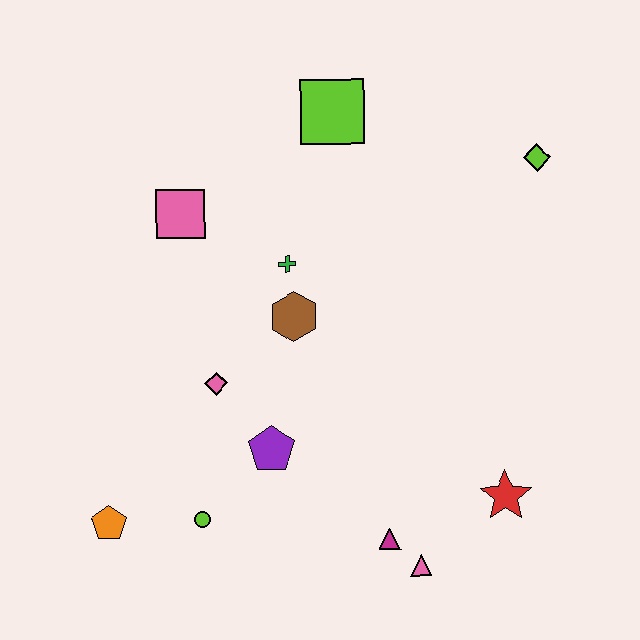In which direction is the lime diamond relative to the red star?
The lime diamond is above the red star.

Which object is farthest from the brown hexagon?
The lime diamond is farthest from the brown hexagon.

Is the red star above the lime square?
No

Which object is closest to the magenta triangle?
The pink triangle is closest to the magenta triangle.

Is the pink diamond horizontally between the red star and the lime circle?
Yes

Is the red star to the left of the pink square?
No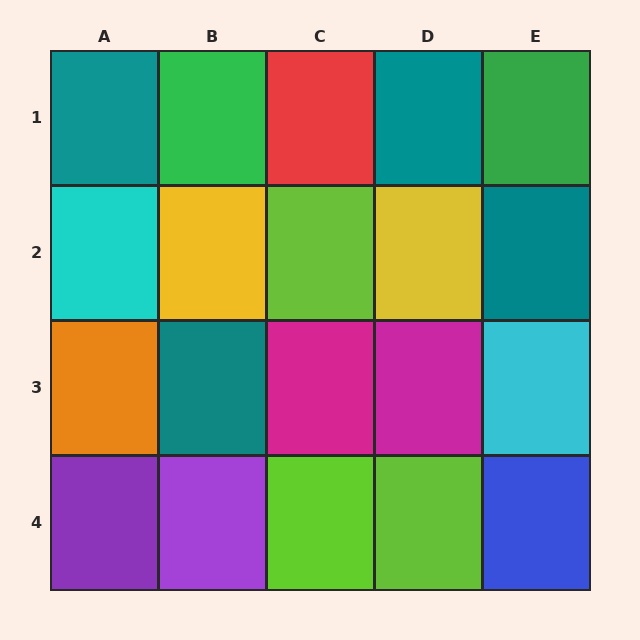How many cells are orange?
1 cell is orange.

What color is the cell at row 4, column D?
Lime.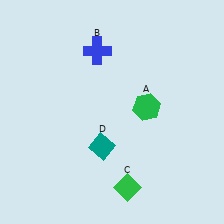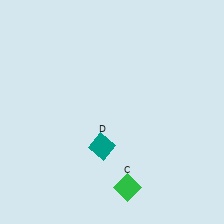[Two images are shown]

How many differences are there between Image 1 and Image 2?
There are 2 differences between the two images.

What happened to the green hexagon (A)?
The green hexagon (A) was removed in Image 2. It was in the top-right area of Image 1.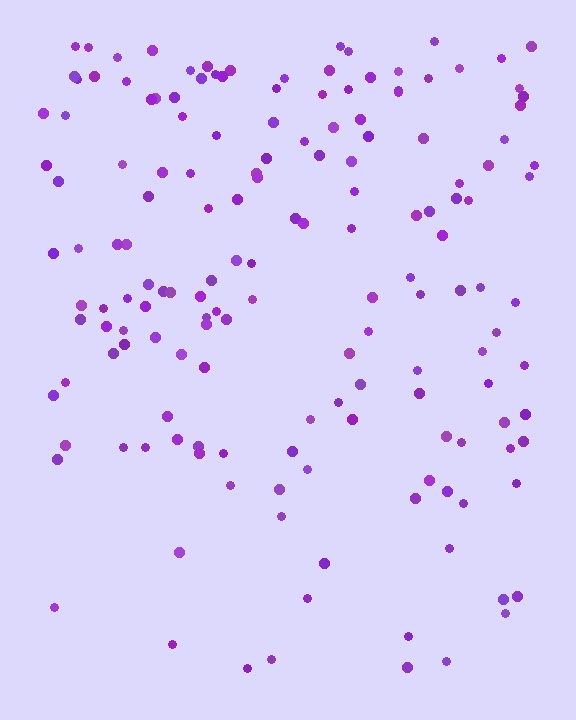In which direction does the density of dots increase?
From bottom to top, with the top side densest.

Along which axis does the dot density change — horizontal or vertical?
Vertical.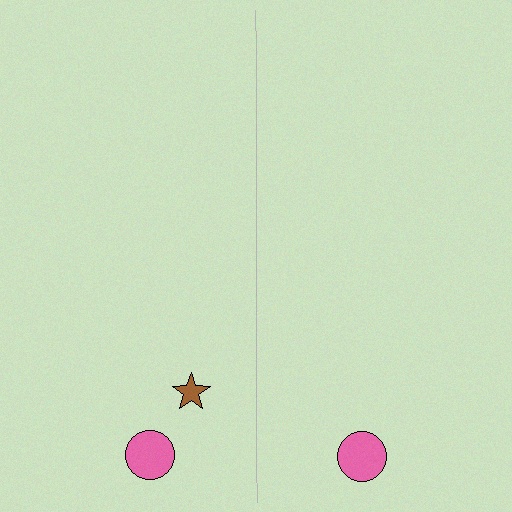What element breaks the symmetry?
A brown star is missing from the right side.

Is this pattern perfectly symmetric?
No, the pattern is not perfectly symmetric. A brown star is missing from the right side.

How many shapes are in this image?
There are 3 shapes in this image.